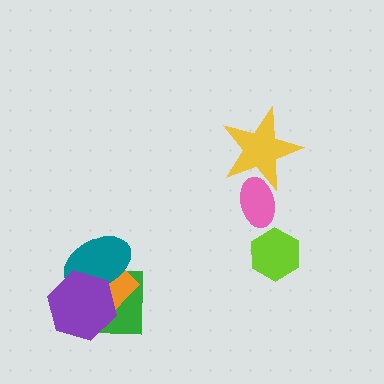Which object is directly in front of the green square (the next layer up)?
The orange diamond is directly in front of the green square.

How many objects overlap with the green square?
3 objects overlap with the green square.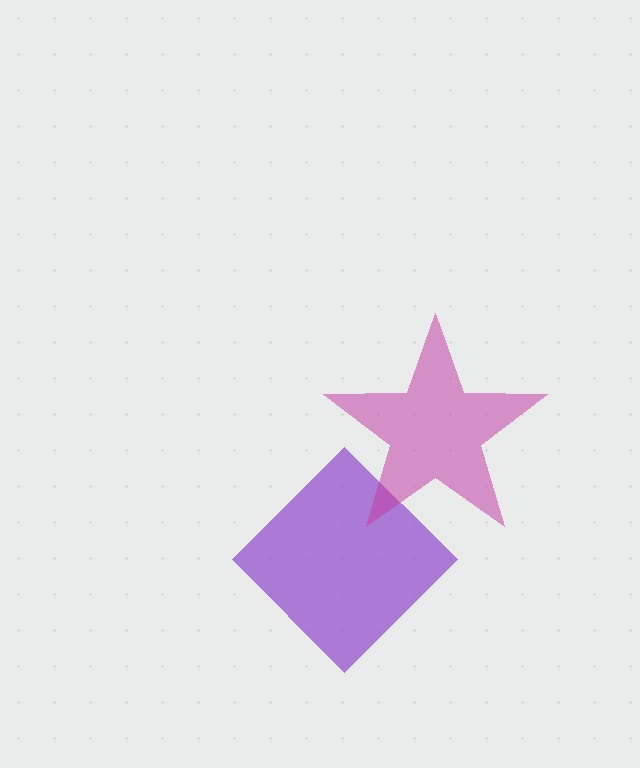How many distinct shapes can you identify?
There are 2 distinct shapes: a purple diamond, a magenta star.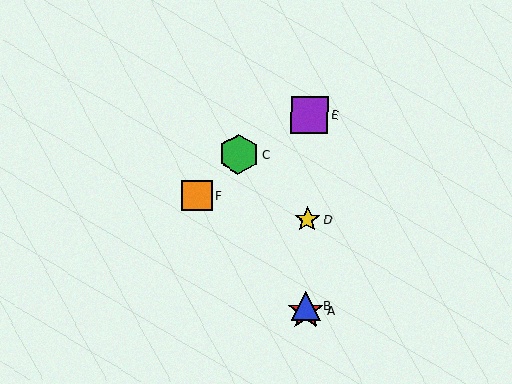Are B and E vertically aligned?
Yes, both are at x≈306.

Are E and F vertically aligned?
No, E is at x≈309 and F is at x≈197.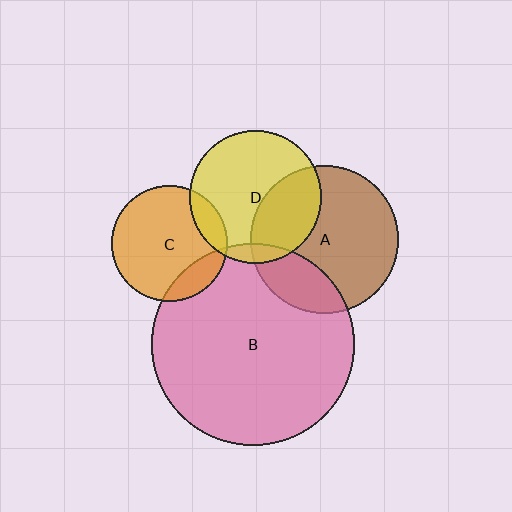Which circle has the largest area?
Circle B (pink).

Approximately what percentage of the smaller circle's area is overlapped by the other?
Approximately 25%.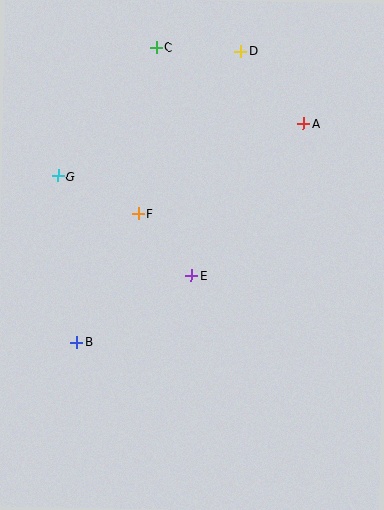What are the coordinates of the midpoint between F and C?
The midpoint between F and C is at (147, 130).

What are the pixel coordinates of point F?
Point F is at (138, 213).